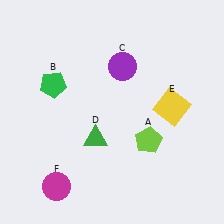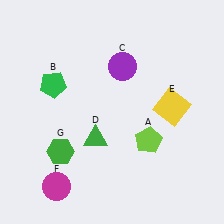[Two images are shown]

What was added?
A green hexagon (G) was added in Image 2.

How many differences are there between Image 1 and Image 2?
There is 1 difference between the two images.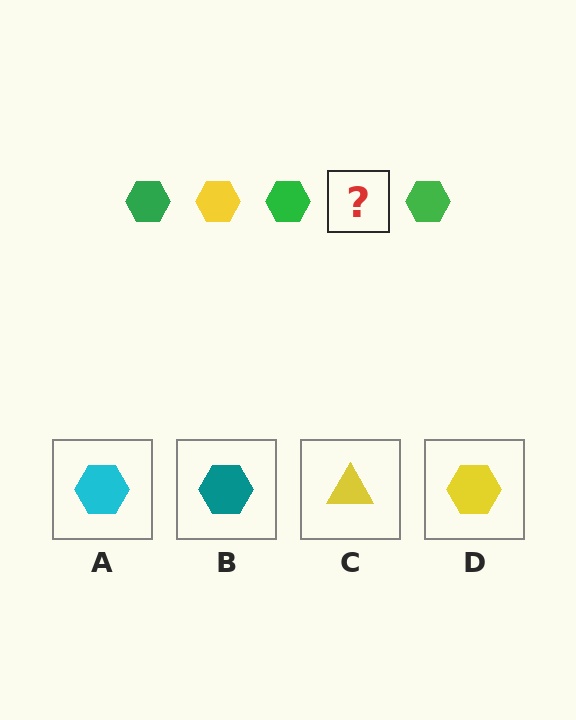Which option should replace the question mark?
Option D.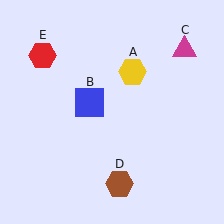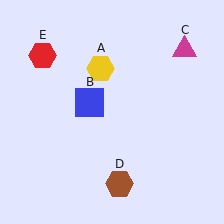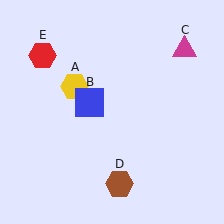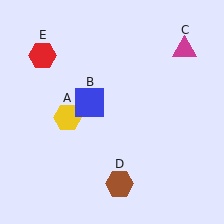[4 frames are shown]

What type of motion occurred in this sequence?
The yellow hexagon (object A) rotated counterclockwise around the center of the scene.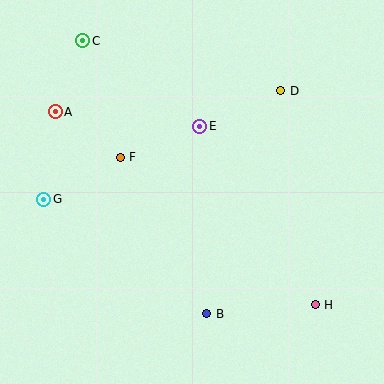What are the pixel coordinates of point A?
Point A is at (55, 112).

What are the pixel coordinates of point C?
Point C is at (83, 41).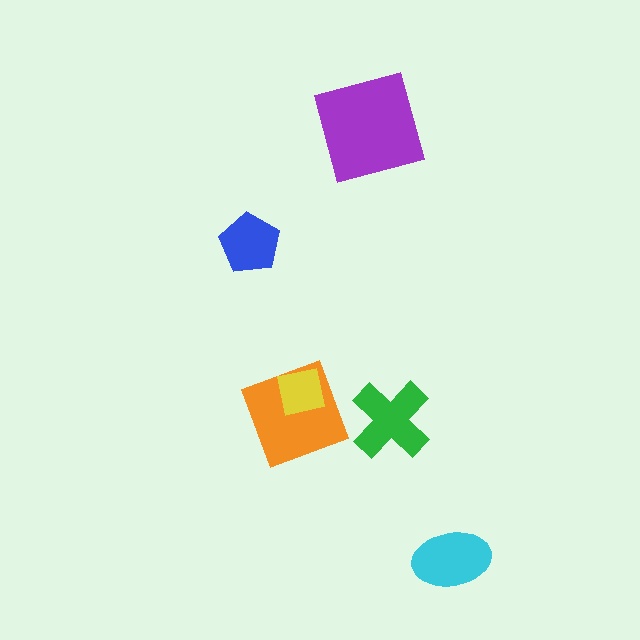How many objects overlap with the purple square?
0 objects overlap with the purple square.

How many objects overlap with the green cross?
0 objects overlap with the green cross.